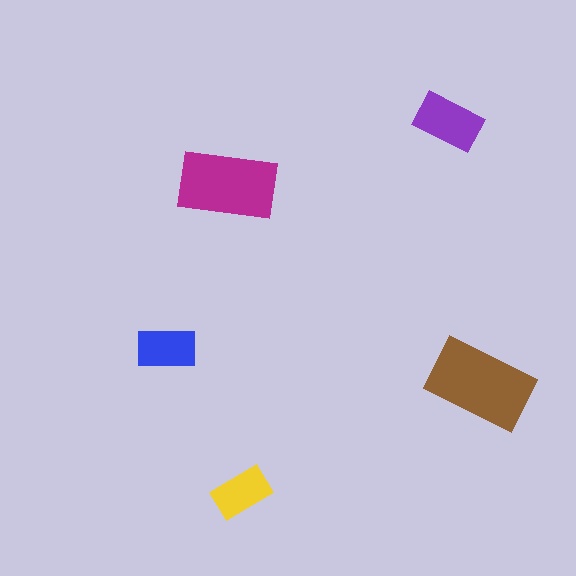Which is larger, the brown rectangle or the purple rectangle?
The brown one.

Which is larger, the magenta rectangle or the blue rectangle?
The magenta one.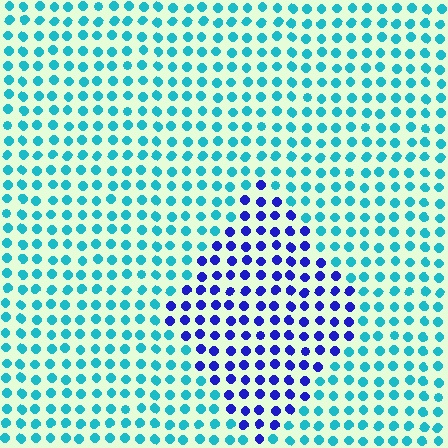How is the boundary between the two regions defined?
The boundary is defined purely by a slight shift in hue (about 56 degrees). Spacing, size, and orientation are identical on both sides.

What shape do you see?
I see a diamond.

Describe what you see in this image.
The image is filled with small cyan elements in a uniform arrangement. A diamond-shaped region is visible where the elements are tinted to a slightly different hue, forming a subtle color boundary.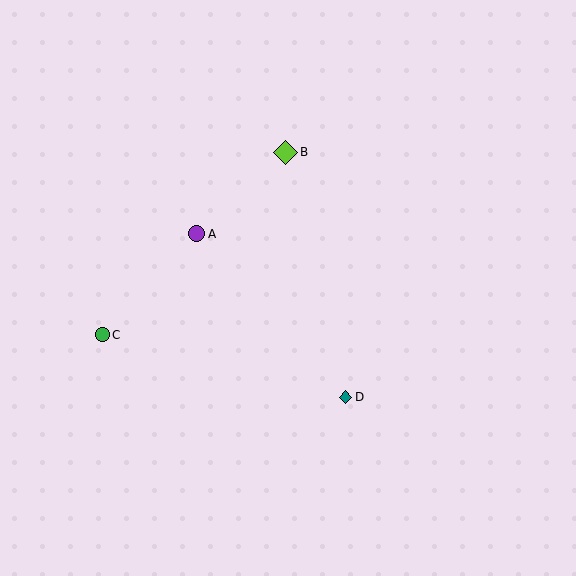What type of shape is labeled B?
Shape B is a lime diamond.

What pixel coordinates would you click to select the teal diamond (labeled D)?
Click at (345, 397) to select the teal diamond D.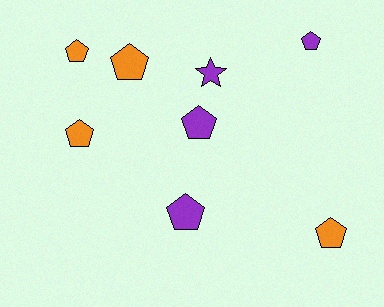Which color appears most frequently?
Purple, with 4 objects.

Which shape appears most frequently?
Pentagon, with 7 objects.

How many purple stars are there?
There is 1 purple star.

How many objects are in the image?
There are 8 objects.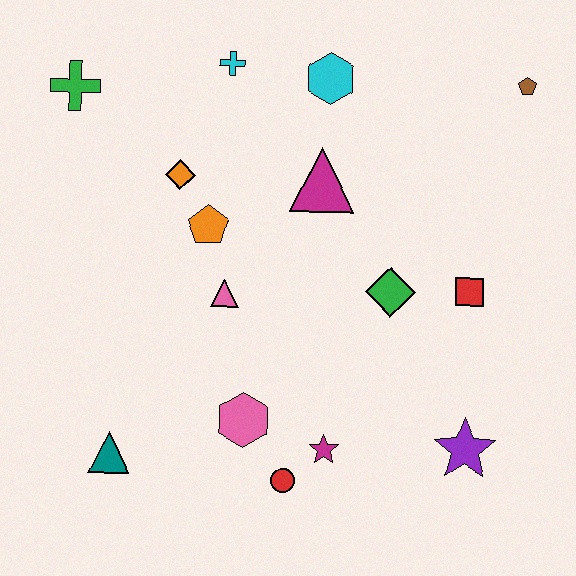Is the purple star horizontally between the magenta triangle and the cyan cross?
No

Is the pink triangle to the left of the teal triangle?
No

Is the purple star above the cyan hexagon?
No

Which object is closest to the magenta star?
The red circle is closest to the magenta star.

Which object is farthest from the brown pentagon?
The teal triangle is farthest from the brown pentagon.